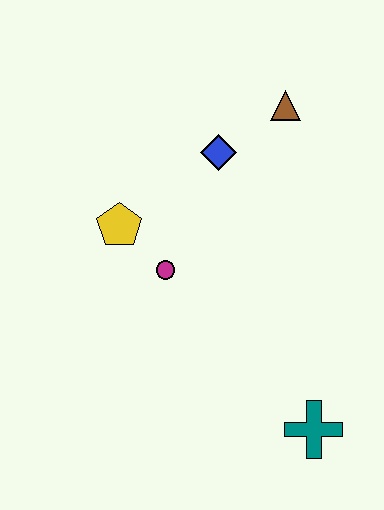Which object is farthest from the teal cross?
The brown triangle is farthest from the teal cross.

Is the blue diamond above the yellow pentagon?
Yes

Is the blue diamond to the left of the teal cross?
Yes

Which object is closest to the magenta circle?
The yellow pentagon is closest to the magenta circle.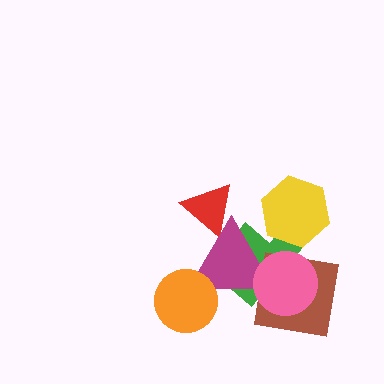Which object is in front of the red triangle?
The magenta triangle is in front of the red triangle.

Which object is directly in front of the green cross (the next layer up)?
The brown square is directly in front of the green cross.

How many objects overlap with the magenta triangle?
5 objects overlap with the magenta triangle.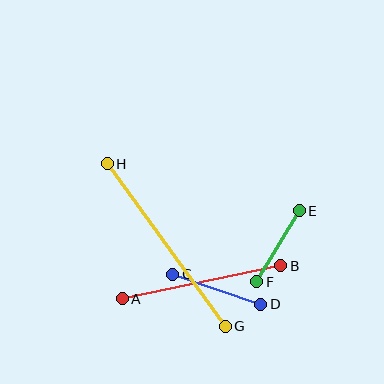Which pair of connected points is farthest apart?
Points G and H are farthest apart.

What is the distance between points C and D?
The distance is approximately 93 pixels.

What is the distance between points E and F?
The distance is approximately 83 pixels.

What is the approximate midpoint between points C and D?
The midpoint is at approximately (217, 289) pixels.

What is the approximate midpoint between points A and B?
The midpoint is at approximately (201, 282) pixels.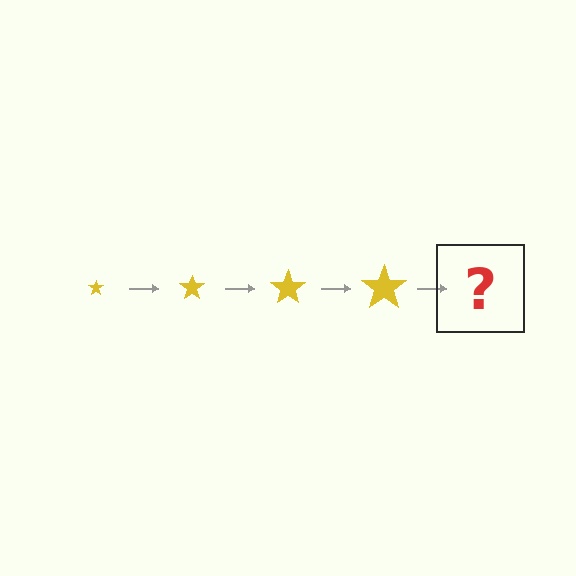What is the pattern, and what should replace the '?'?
The pattern is that the star gets progressively larger each step. The '?' should be a yellow star, larger than the previous one.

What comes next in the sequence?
The next element should be a yellow star, larger than the previous one.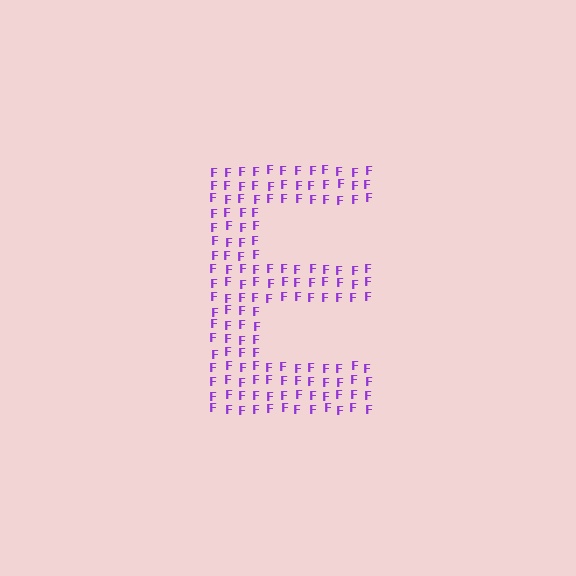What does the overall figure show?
The overall figure shows the letter E.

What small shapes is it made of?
It is made of small letter F's.